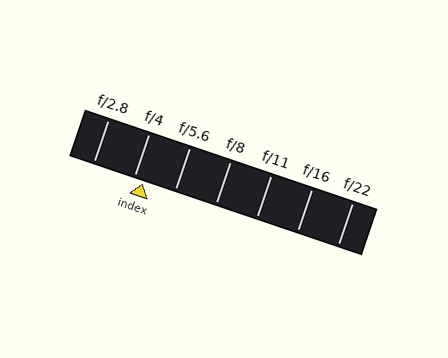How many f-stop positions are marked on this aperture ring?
There are 7 f-stop positions marked.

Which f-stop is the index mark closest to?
The index mark is closest to f/4.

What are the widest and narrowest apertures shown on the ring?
The widest aperture shown is f/2.8 and the narrowest is f/22.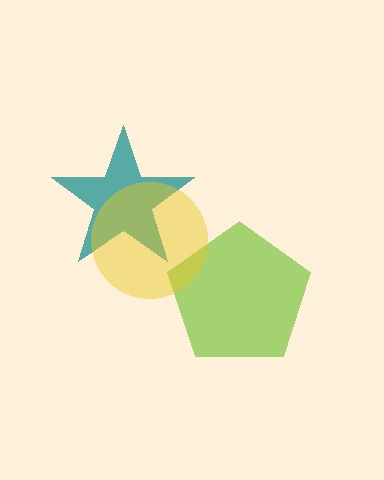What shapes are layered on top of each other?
The layered shapes are: a lime pentagon, a teal star, a yellow circle.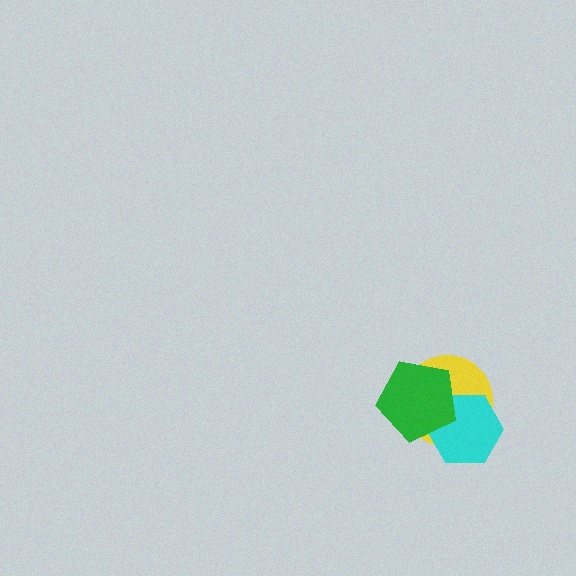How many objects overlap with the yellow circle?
2 objects overlap with the yellow circle.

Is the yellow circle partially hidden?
Yes, it is partially covered by another shape.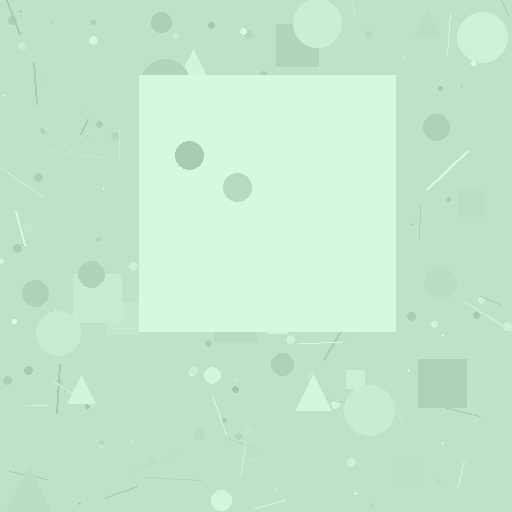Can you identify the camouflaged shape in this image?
The camouflaged shape is a square.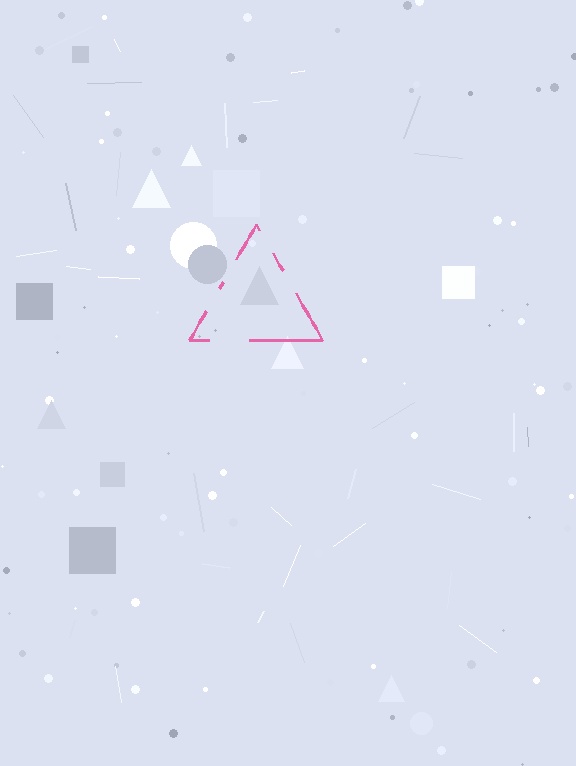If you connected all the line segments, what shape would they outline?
They would outline a triangle.